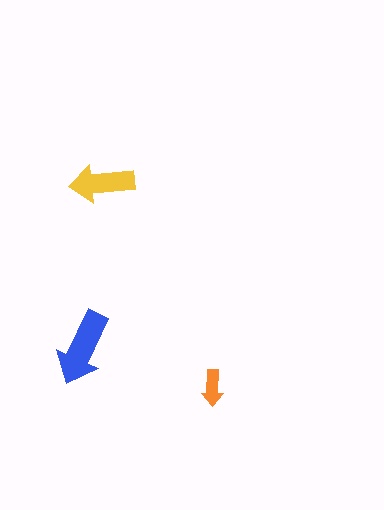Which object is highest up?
The yellow arrow is topmost.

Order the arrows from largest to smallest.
the blue one, the yellow one, the orange one.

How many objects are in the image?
There are 3 objects in the image.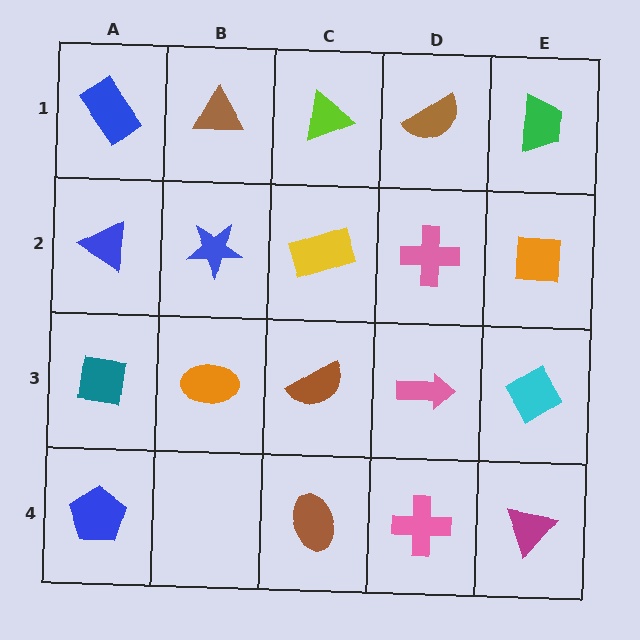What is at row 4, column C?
A brown ellipse.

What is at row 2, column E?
An orange square.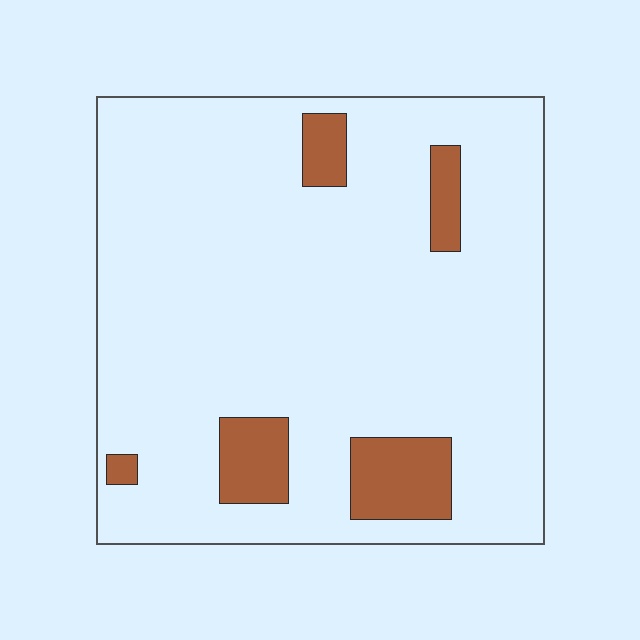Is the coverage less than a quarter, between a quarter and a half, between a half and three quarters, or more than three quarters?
Less than a quarter.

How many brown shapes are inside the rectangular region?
5.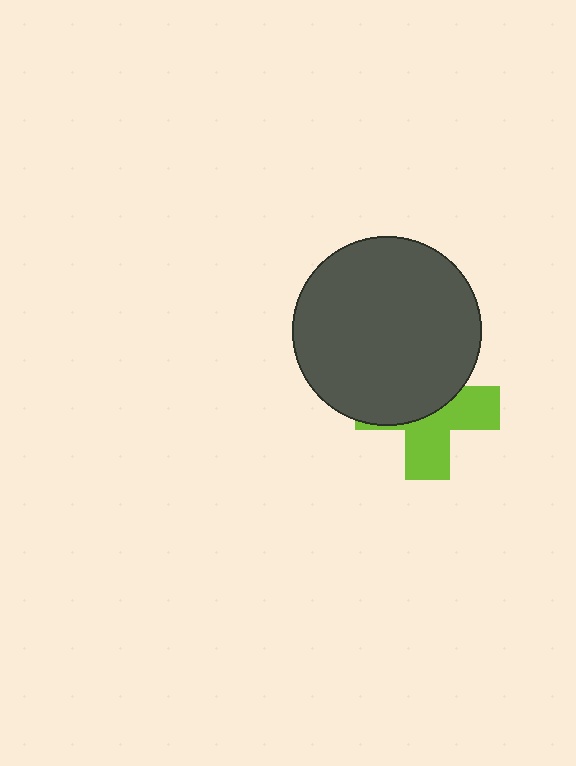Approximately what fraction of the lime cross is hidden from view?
Roughly 52% of the lime cross is hidden behind the dark gray circle.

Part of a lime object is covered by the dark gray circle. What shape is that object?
It is a cross.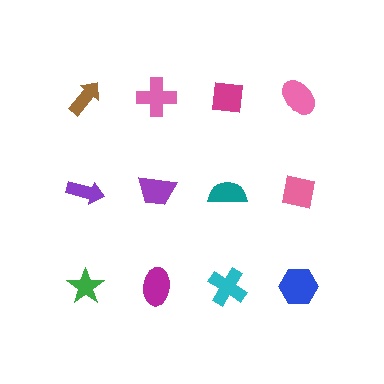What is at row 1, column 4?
A pink ellipse.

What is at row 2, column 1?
A purple arrow.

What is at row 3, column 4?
A blue hexagon.